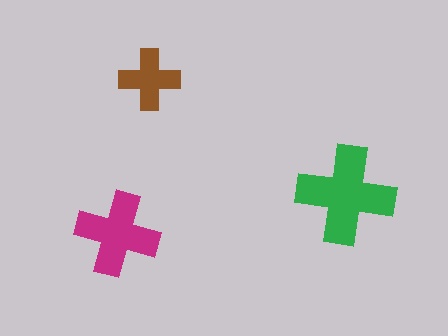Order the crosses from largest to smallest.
the green one, the magenta one, the brown one.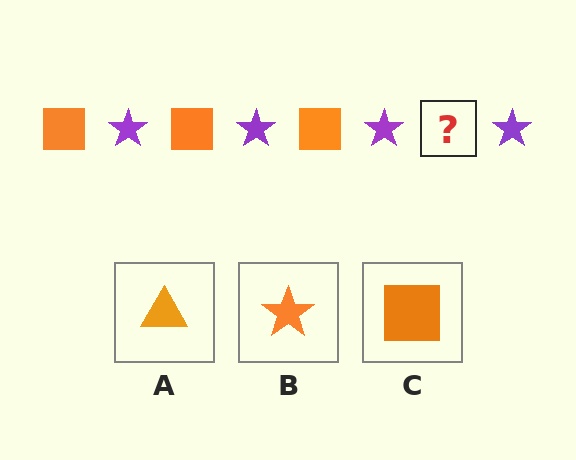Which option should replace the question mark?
Option C.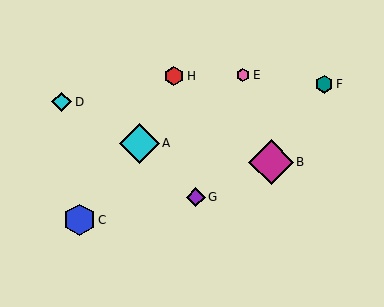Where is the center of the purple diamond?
The center of the purple diamond is at (196, 197).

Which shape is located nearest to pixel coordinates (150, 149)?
The cyan diamond (labeled A) at (139, 143) is nearest to that location.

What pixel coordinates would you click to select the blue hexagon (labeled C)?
Click at (80, 220) to select the blue hexagon C.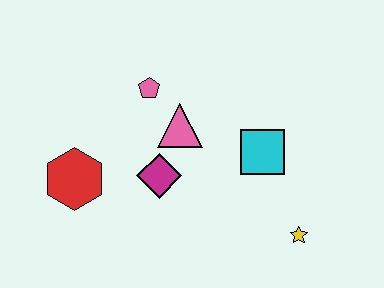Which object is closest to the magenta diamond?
The pink triangle is closest to the magenta diamond.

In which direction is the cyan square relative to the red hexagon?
The cyan square is to the right of the red hexagon.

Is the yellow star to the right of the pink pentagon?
Yes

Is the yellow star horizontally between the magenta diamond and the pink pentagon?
No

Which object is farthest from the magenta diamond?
The yellow star is farthest from the magenta diamond.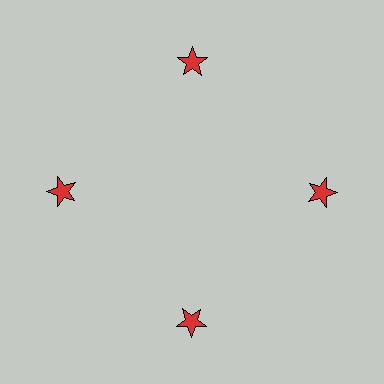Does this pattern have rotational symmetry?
Yes, this pattern has 4-fold rotational symmetry. It looks the same after rotating 90 degrees around the center.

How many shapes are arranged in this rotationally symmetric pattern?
There are 4 shapes, arranged in 4 groups of 1.